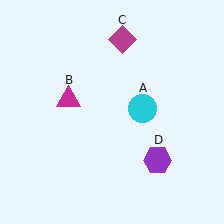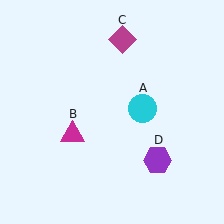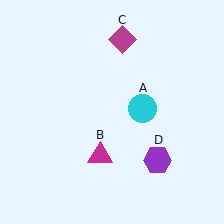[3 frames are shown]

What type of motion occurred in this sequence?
The magenta triangle (object B) rotated counterclockwise around the center of the scene.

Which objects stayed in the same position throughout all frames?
Cyan circle (object A) and magenta diamond (object C) and purple hexagon (object D) remained stationary.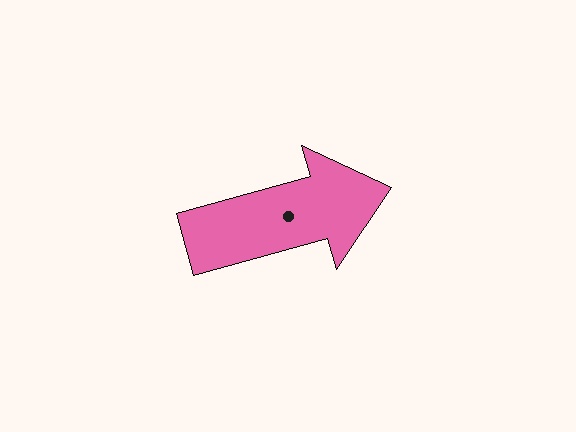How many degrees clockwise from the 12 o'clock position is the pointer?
Approximately 75 degrees.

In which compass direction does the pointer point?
East.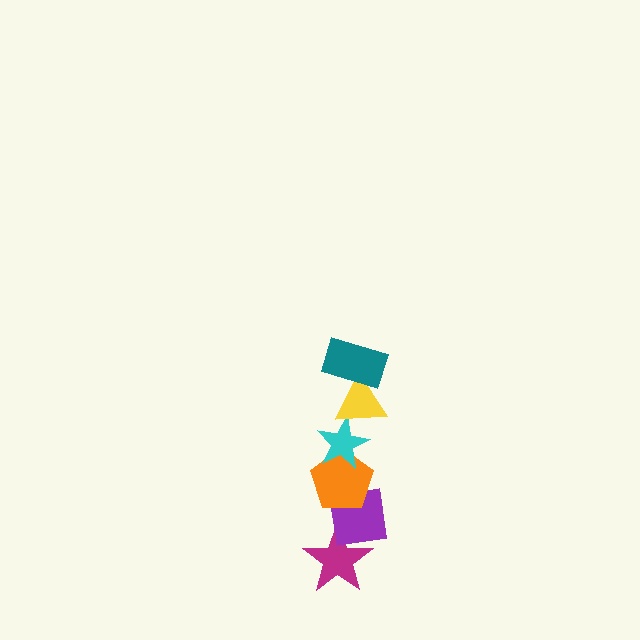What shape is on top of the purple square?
The orange pentagon is on top of the purple square.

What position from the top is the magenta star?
The magenta star is 6th from the top.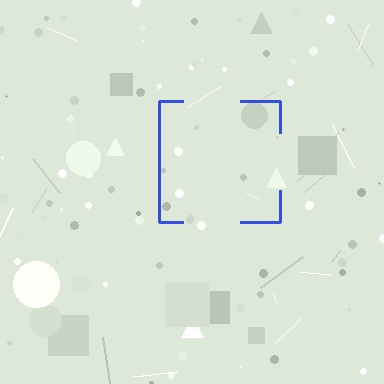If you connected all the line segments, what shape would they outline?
They would outline a square.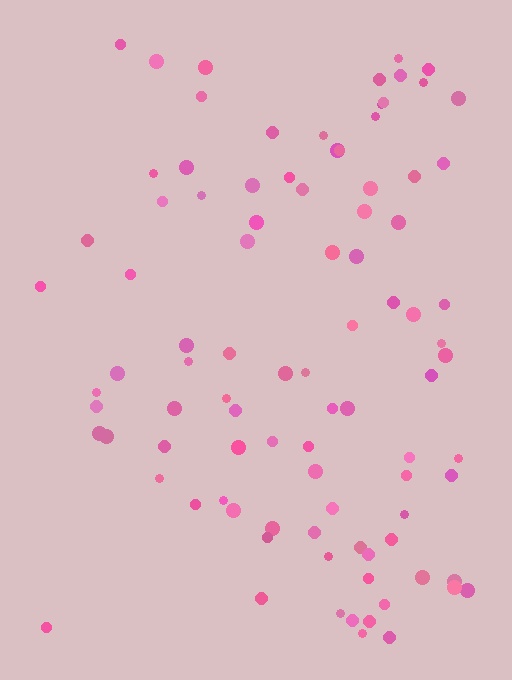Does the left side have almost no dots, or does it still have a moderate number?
Still a moderate number, just noticeably fewer than the right.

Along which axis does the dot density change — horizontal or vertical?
Horizontal.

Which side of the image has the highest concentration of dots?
The right.